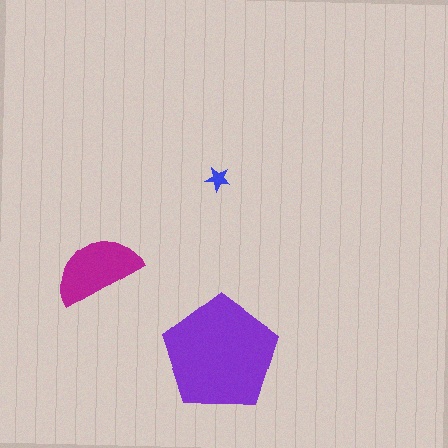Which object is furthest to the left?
The magenta semicircle is leftmost.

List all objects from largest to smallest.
The purple pentagon, the magenta semicircle, the blue star.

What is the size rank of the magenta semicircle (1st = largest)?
2nd.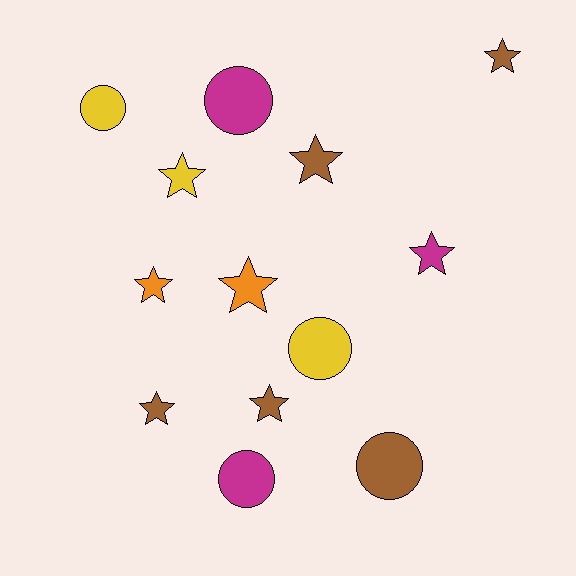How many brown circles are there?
There is 1 brown circle.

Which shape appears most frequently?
Star, with 8 objects.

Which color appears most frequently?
Brown, with 5 objects.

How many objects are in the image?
There are 13 objects.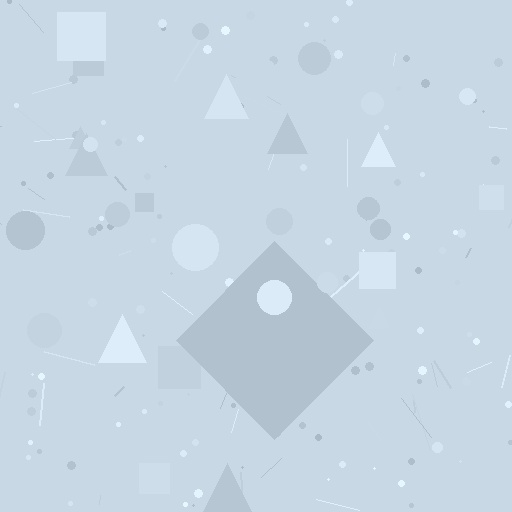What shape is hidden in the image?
A diamond is hidden in the image.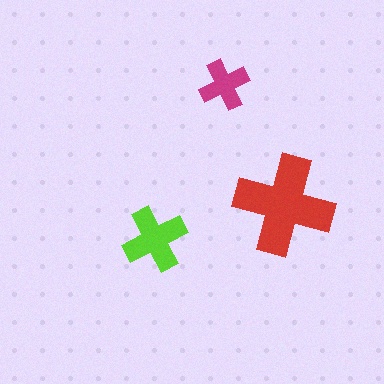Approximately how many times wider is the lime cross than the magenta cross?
About 1.5 times wider.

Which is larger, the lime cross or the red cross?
The red one.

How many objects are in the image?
There are 3 objects in the image.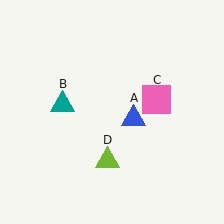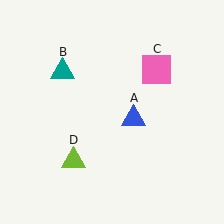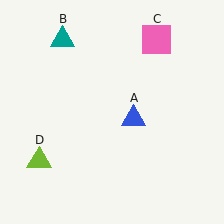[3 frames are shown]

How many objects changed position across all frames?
3 objects changed position: teal triangle (object B), pink square (object C), lime triangle (object D).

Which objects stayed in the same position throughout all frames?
Blue triangle (object A) remained stationary.